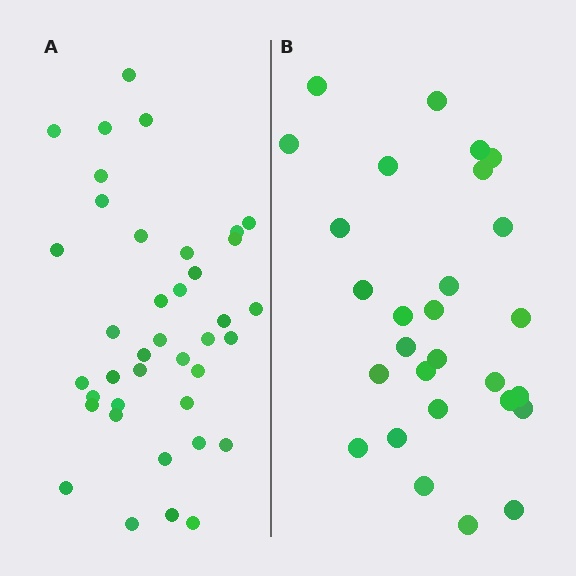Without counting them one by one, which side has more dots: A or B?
Region A (the left region) has more dots.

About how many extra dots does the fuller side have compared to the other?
Region A has roughly 12 or so more dots than region B.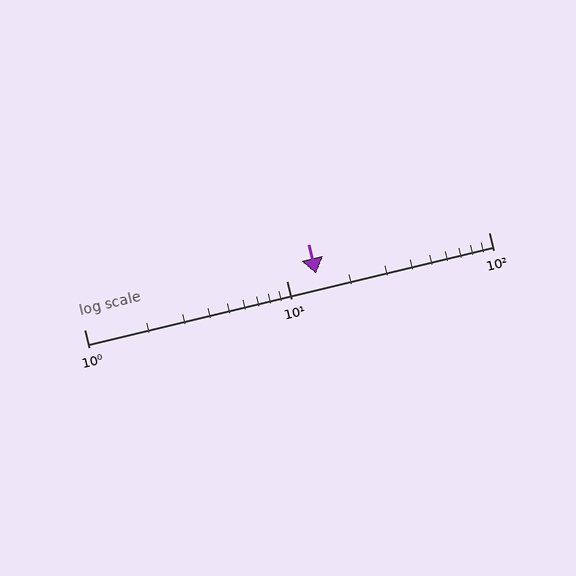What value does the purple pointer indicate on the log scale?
The pointer indicates approximately 14.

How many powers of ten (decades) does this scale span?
The scale spans 2 decades, from 1 to 100.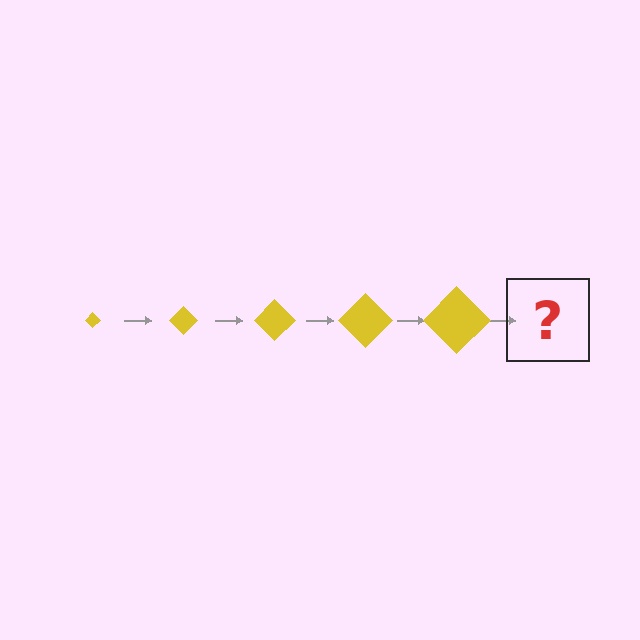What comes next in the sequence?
The next element should be a yellow diamond, larger than the previous one.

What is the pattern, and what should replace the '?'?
The pattern is that the diamond gets progressively larger each step. The '?' should be a yellow diamond, larger than the previous one.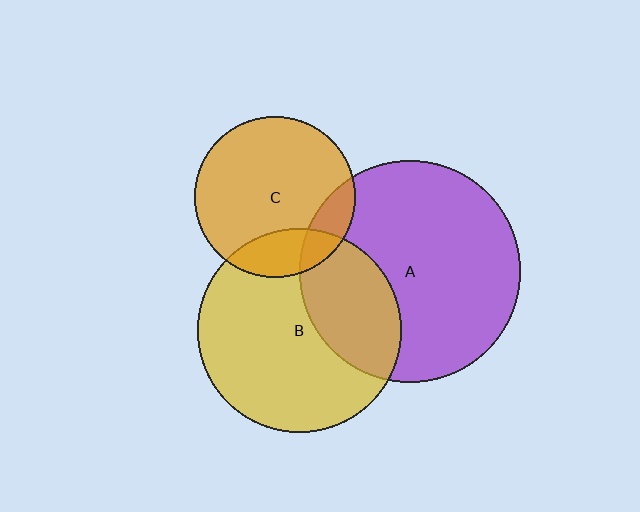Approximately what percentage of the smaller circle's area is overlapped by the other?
Approximately 30%.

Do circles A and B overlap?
Yes.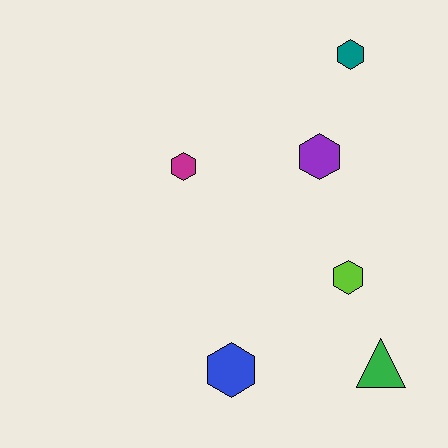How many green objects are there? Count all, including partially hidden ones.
There is 1 green object.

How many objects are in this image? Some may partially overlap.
There are 6 objects.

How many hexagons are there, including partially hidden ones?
There are 5 hexagons.